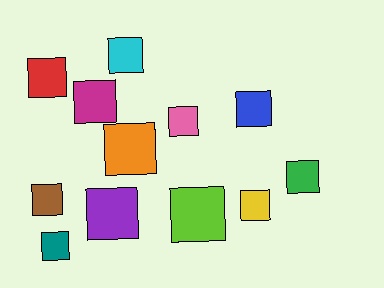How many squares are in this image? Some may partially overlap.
There are 12 squares.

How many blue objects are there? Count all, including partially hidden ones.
There is 1 blue object.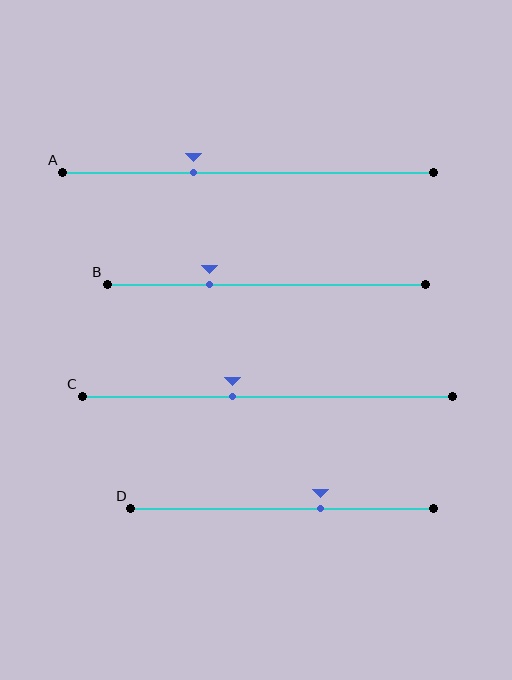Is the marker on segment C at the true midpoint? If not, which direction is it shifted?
No, the marker on segment C is shifted to the left by about 9% of the segment length.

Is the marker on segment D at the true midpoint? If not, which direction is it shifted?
No, the marker on segment D is shifted to the right by about 13% of the segment length.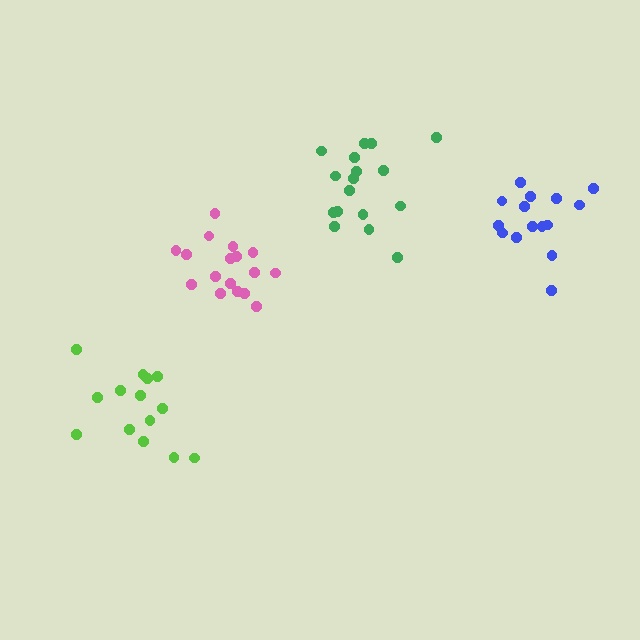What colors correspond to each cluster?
The clusters are colored: pink, blue, green, lime.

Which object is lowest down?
The lime cluster is bottommost.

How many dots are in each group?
Group 1: 18 dots, Group 2: 15 dots, Group 3: 17 dots, Group 4: 14 dots (64 total).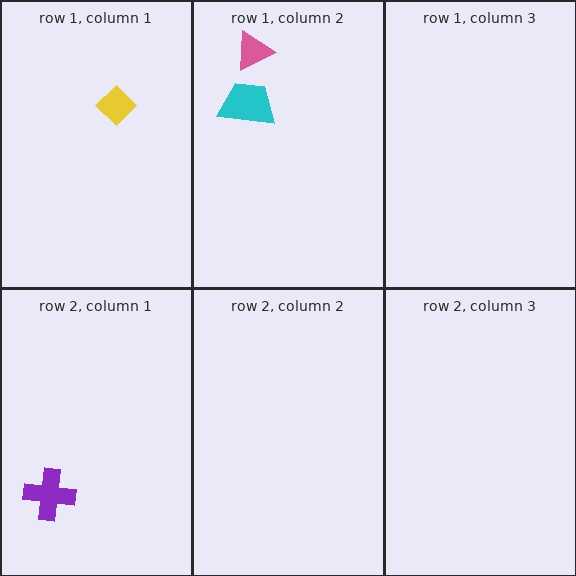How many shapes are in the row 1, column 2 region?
2.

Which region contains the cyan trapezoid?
The row 1, column 2 region.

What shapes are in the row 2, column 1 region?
The purple cross.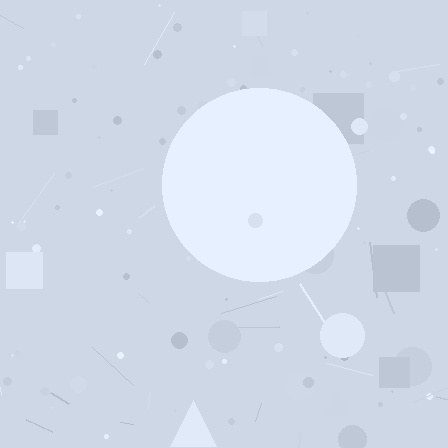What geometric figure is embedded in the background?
A circle is embedded in the background.